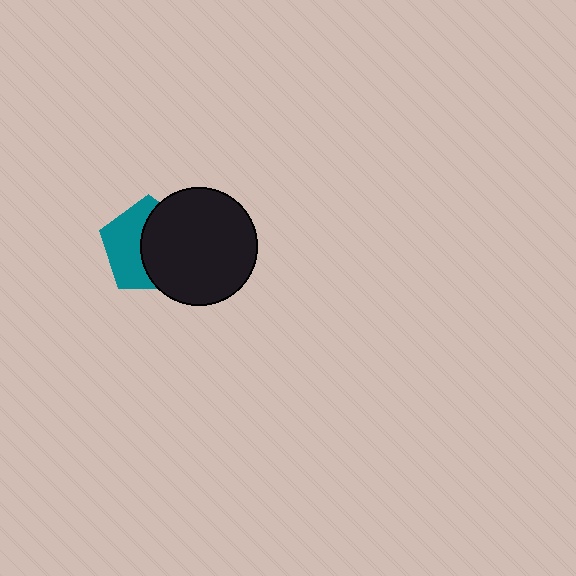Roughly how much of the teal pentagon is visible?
About half of it is visible (roughly 47%).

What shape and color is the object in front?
The object in front is a black circle.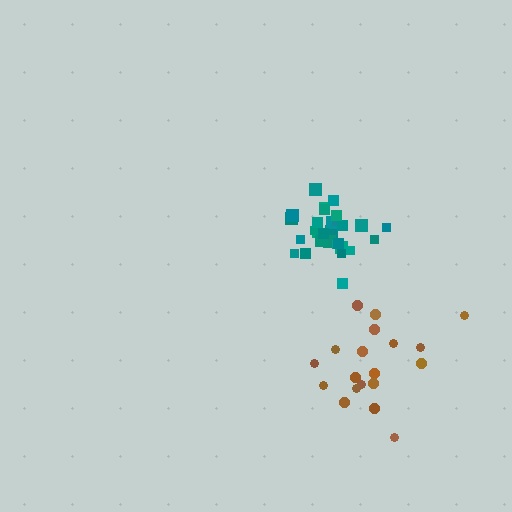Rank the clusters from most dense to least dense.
teal, brown.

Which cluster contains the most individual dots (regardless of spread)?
Teal (30).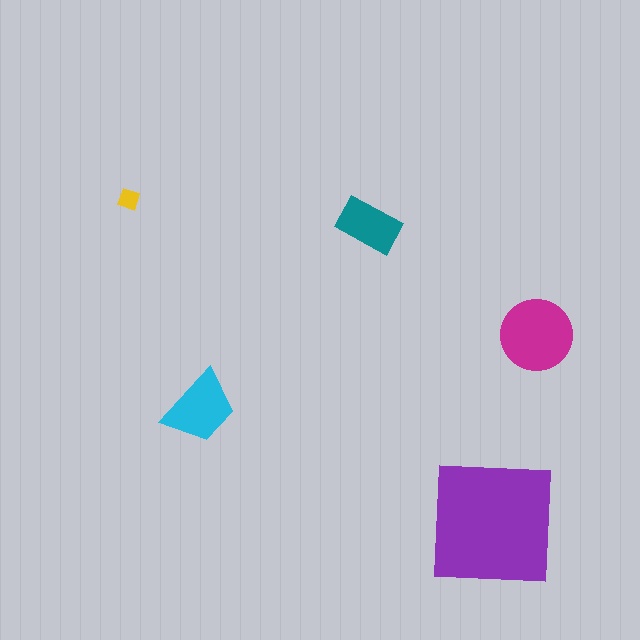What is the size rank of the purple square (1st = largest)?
1st.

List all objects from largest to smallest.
The purple square, the magenta circle, the cyan trapezoid, the teal rectangle, the yellow diamond.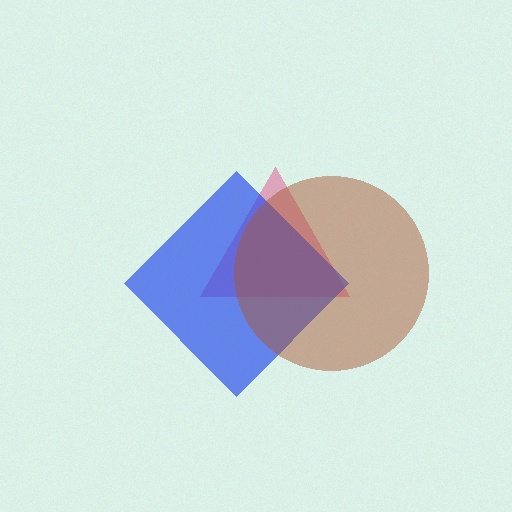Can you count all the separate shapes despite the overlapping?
Yes, there are 3 separate shapes.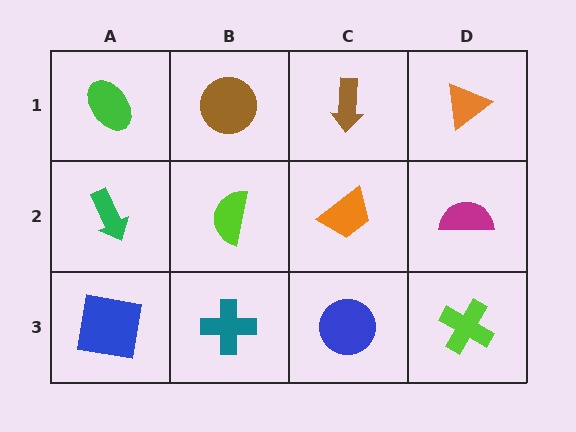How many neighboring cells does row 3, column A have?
2.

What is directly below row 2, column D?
A lime cross.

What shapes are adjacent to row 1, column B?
A lime semicircle (row 2, column B), a green ellipse (row 1, column A), a brown arrow (row 1, column C).